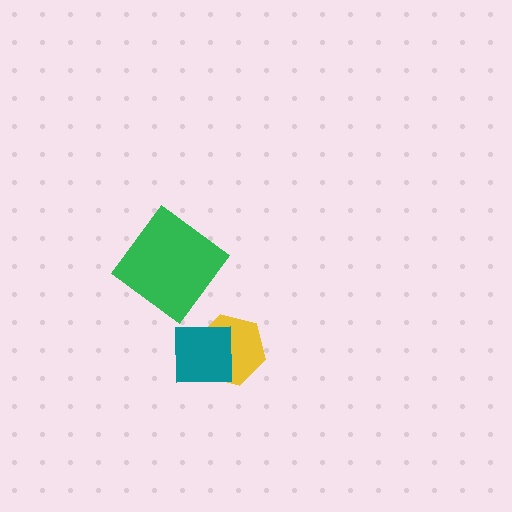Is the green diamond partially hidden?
No, no other shape covers it.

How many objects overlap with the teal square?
1 object overlaps with the teal square.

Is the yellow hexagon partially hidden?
Yes, it is partially covered by another shape.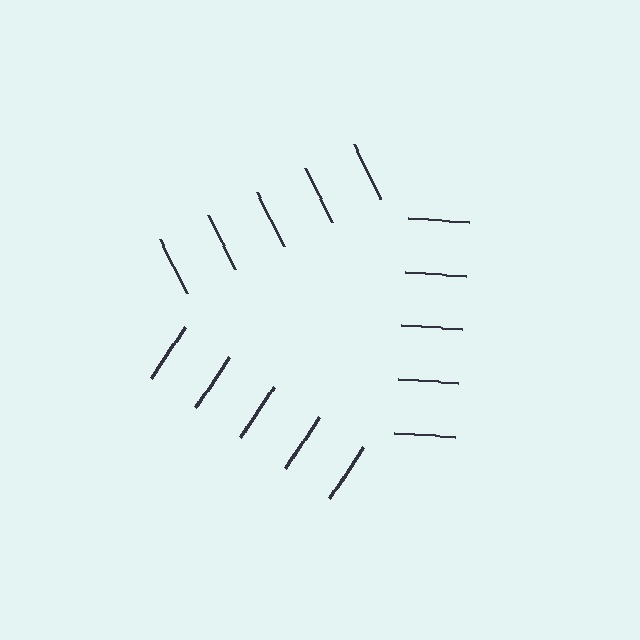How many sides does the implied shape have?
3 sides — the line-ends trace a triangle.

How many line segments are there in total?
15 — 5 along each of the 3 edges.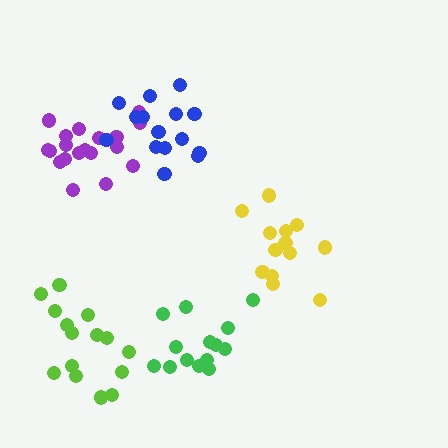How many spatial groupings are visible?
There are 5 spatial groupings.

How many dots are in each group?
Group 1: 14 dots, Group 2: 19 dots, Group 3: 13 dots, Group 4: 15 dots, Group 5: 15 dots (76 total).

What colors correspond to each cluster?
The clusters are colored: green, purple, yellow, blue, lime.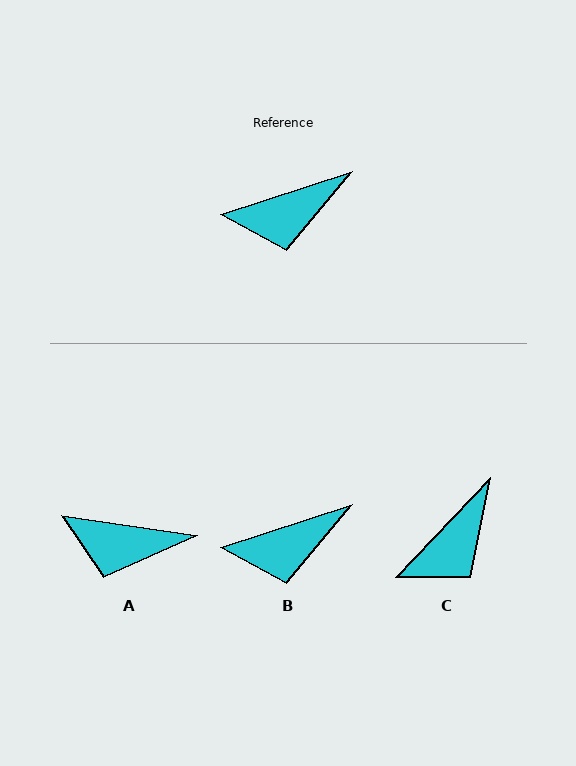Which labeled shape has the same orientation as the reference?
B.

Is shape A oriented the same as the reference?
No, it is off by about 27 degrees.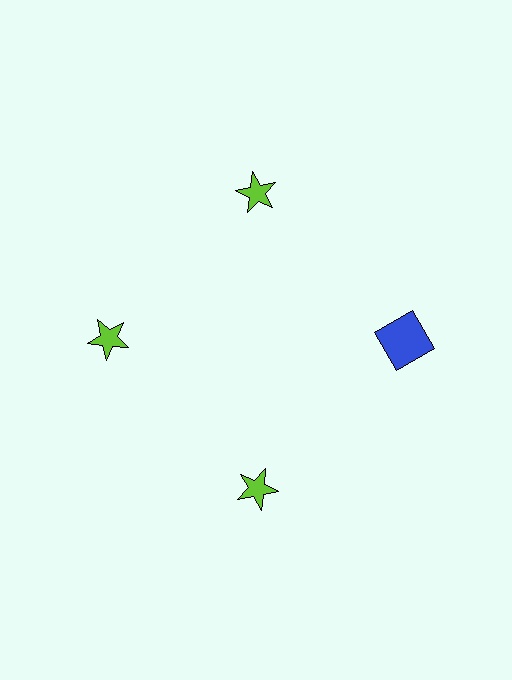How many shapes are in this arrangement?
There are 4 shapes arranged in a ring pattern.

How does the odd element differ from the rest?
It differs in both color (blue instead of lime) and shape (square instead of star).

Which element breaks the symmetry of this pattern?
The blue square at roughly the 3 o'clock position breaks the symmetry. All other shapes are lime stars.